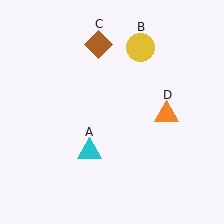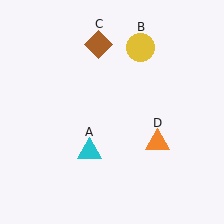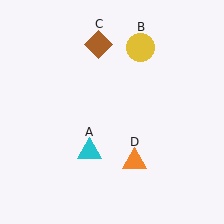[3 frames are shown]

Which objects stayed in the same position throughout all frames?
Cyan triangle (object A) and yellow circle (object B) and brown diamond (object C) remained stationary.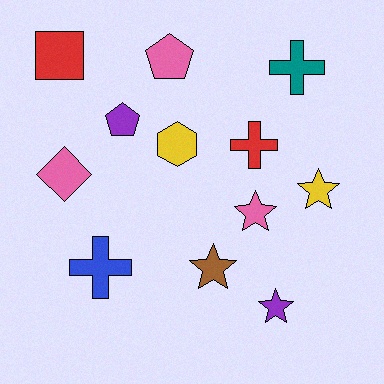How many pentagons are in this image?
There are 2 pentagons.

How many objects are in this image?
There are 12 objects.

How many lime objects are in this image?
There are no lime objects.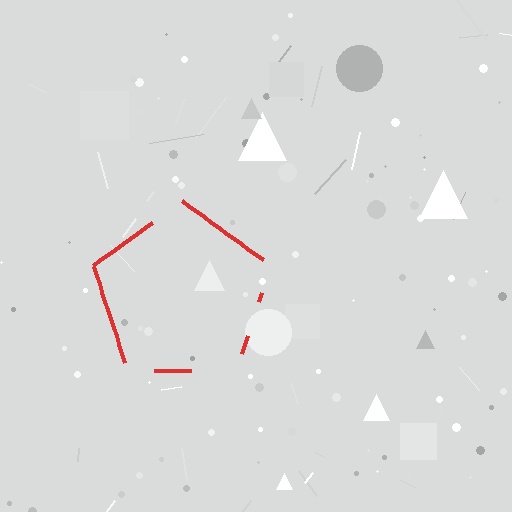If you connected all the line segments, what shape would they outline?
They would outline a pentagon.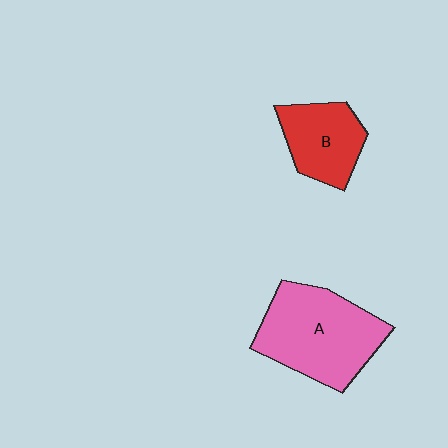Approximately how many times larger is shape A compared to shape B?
Approximately 1.7 times.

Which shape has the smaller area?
Shape B (red).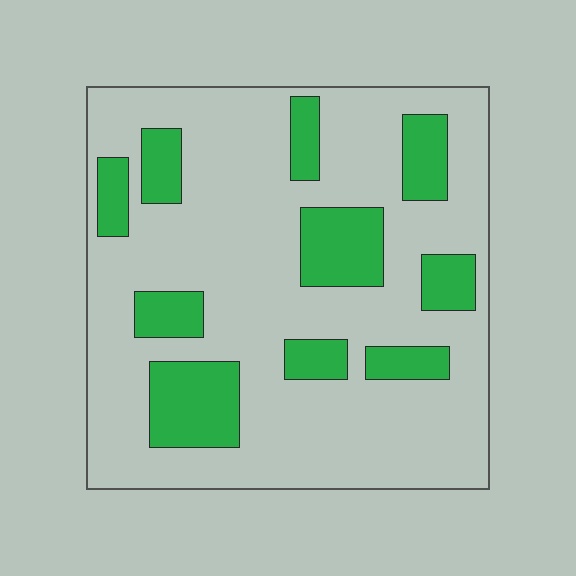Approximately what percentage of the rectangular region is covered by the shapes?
Approximately 25%.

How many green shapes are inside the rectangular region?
10.